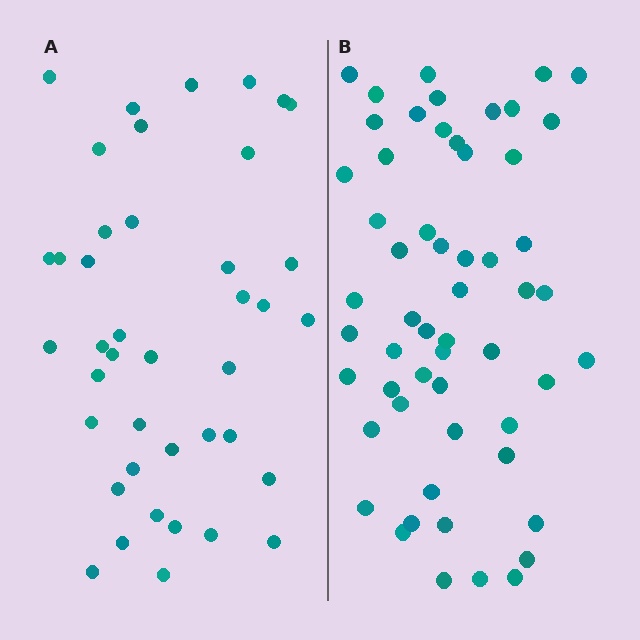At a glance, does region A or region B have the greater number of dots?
Region B (the right region) has more dots.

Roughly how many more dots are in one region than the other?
Region B has approximately 15 more dots than region A.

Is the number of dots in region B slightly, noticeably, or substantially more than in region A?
Region B has noticeably more, but not dramatically so. The ratio is roughly 1.4 to 1.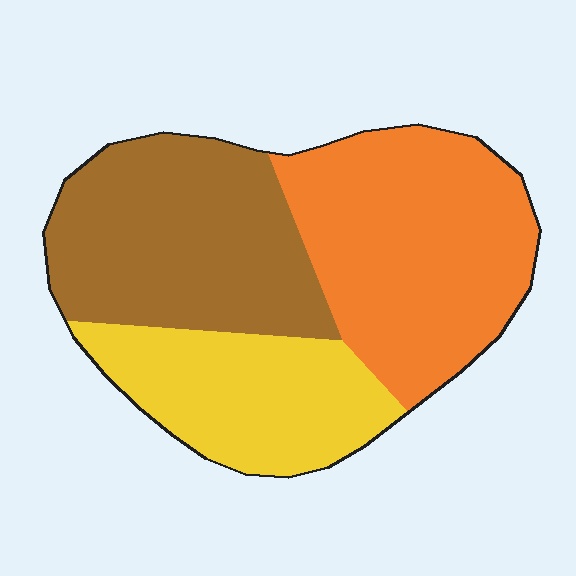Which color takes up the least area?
Yellow, at roughly 25%.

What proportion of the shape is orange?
Orange covers roughly 40% of the shape.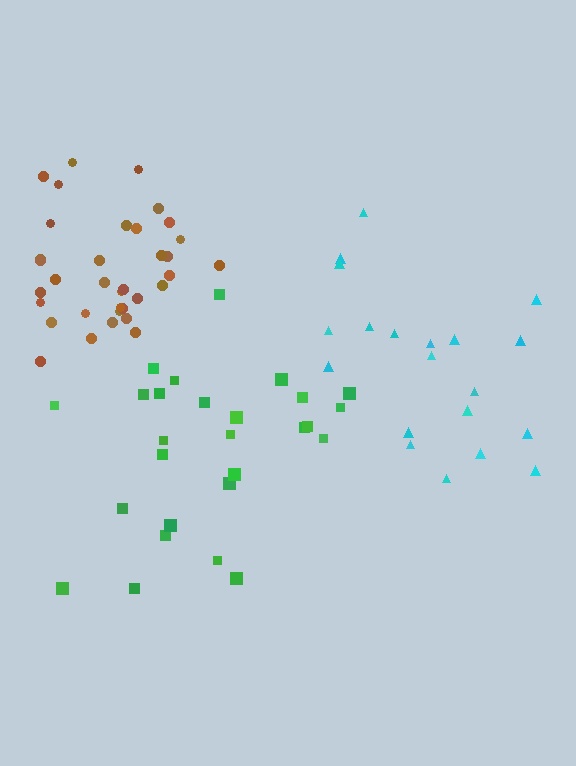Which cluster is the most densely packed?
Brown.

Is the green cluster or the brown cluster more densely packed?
Brown.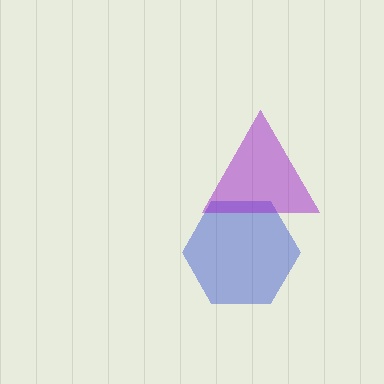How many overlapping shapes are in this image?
There are 2 overlapping shapes in the image.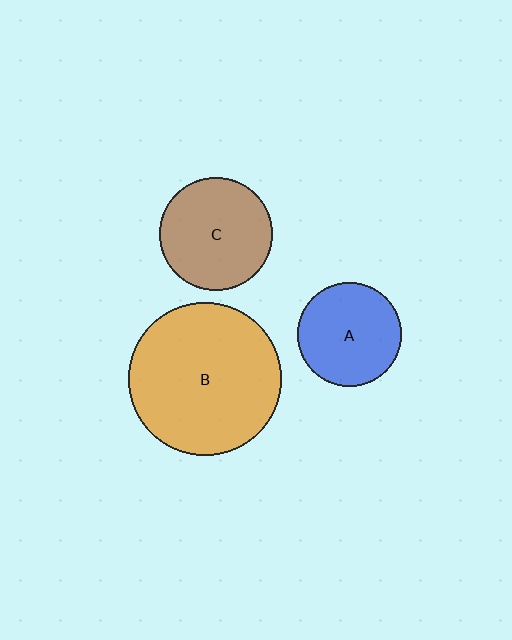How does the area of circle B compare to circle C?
Approximately 1.8 times.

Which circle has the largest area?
Circle B (orange).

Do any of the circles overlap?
No, none of the circles overlap.